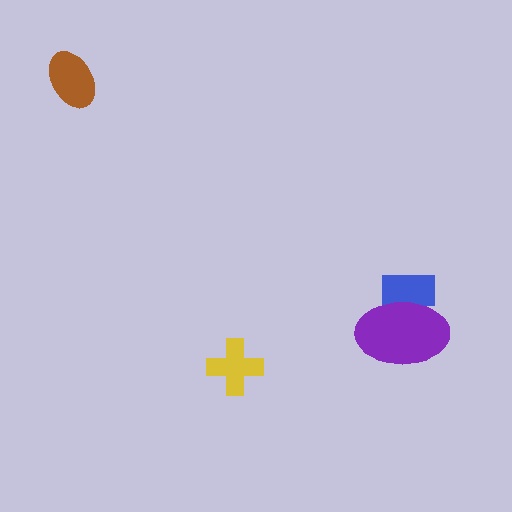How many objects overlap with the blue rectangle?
1 object overlaps with the blue rectangle.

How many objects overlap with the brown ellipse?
0 objects overlap with the brown ellipse.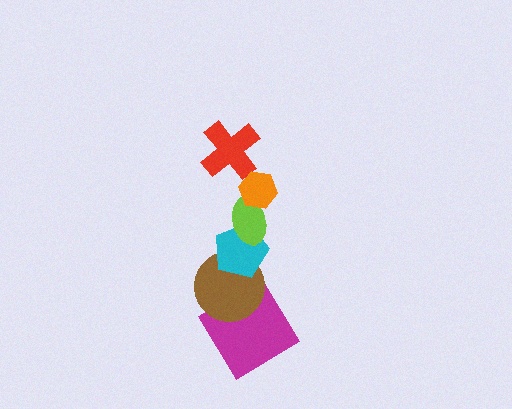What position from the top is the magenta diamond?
The magenta diamond is 6th from the top.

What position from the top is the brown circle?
The brown circle is 5th from the top.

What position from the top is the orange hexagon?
The orange hexagon is 1st from the top.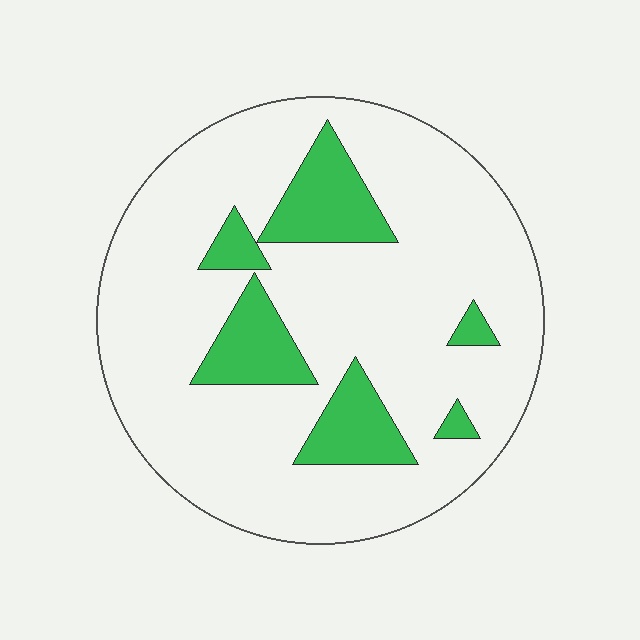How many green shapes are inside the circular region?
6.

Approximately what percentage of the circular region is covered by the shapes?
Approximately 20%.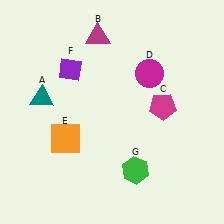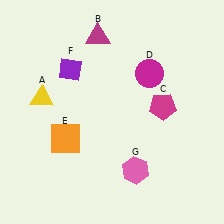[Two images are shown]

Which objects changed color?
A changed from teal to yellow. G changed from green to pink.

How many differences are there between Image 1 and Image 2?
There are 2 differences between the two images.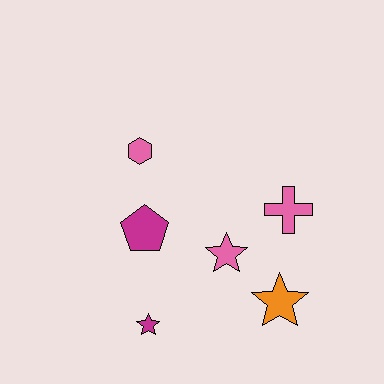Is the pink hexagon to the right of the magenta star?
No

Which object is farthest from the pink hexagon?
The orange star is farthest from the pink hexagon.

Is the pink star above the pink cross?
No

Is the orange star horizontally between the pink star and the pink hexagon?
No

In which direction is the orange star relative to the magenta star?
The orange star is to the right of the magenta star.